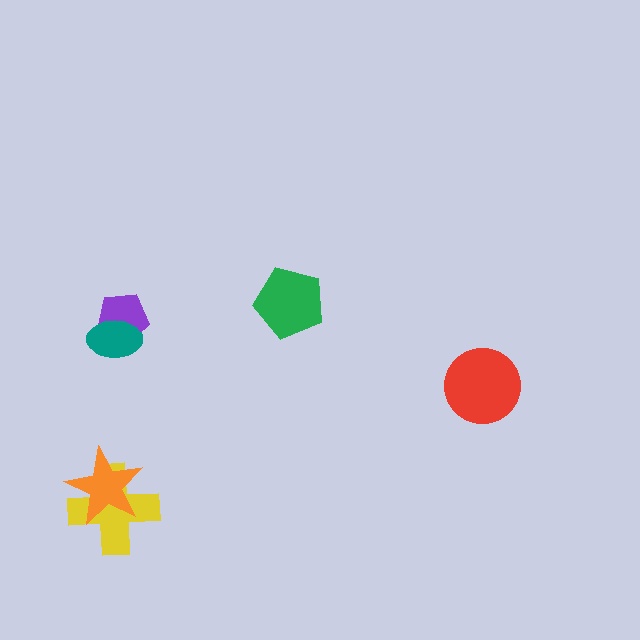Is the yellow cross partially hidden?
Yes, it is partially covered by another shape.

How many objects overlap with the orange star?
1 object overlaps with the orange star.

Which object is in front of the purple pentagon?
The teal ellipse is in front of the purple pentagon.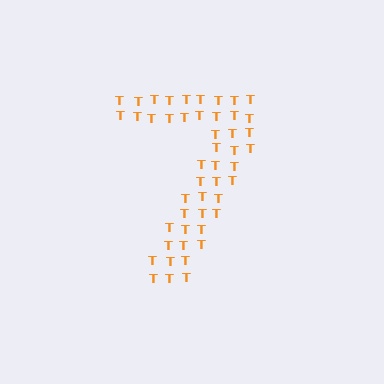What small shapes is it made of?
It is made of small letter T's.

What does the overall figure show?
The overall figure shows the digit 7.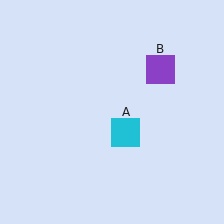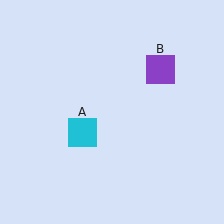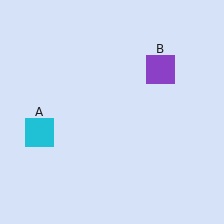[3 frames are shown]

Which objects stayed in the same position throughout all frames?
Purple square (object B) remained stationary.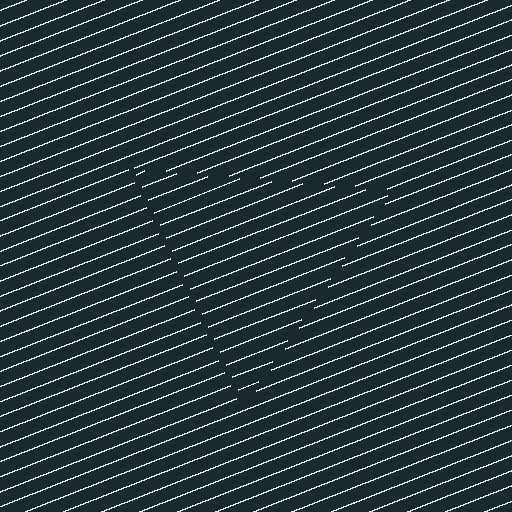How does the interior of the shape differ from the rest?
The interior of the shape contains the same grating, shifted by half a period — the contour is defined by the phase discontinuity where line-ends from the inner and outer gratings abut.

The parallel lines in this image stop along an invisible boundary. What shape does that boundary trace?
An illusory triangle. The interior of the shape contains the same grating, shifted by half a period — the contour is defined by the phase discontinuity where line-ends from the inner and outer gratings abut.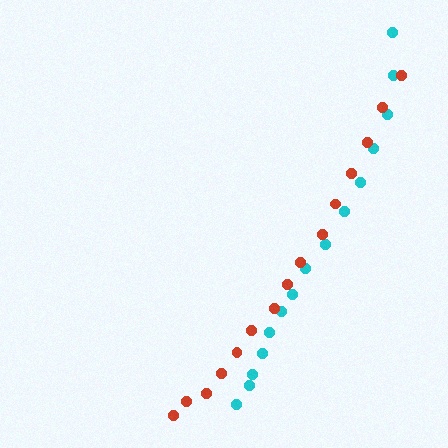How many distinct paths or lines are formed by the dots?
There are 2 distinct paths.